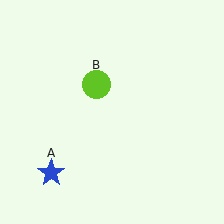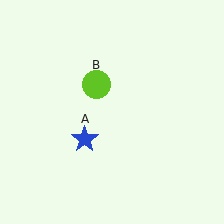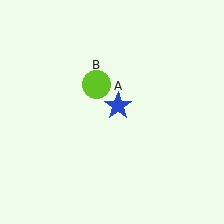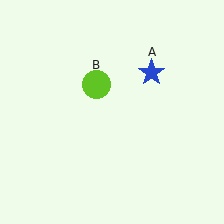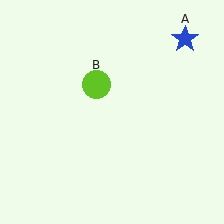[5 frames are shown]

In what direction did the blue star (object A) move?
The blue star (object A) moved up and to the right.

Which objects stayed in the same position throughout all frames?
Lime circle (object B) remained stationary.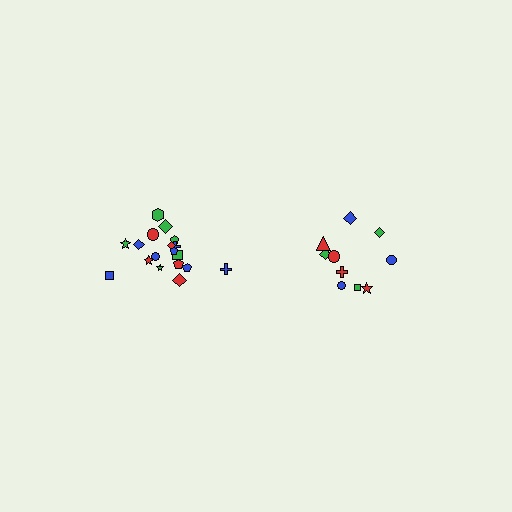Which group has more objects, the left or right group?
The left group.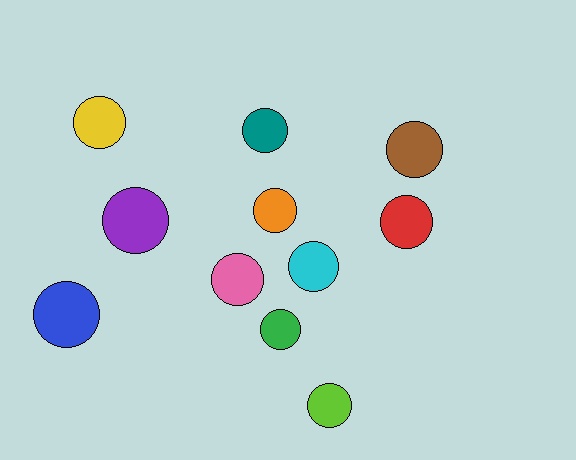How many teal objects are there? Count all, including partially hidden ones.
There is 1 teal object.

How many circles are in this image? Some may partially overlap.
There are 11 circles.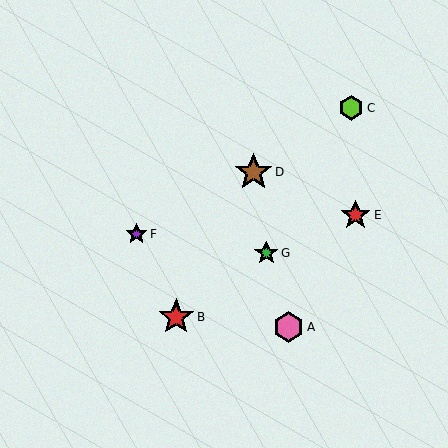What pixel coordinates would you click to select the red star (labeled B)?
Click at (176, 317) to select the red star B.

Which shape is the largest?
The brown star (labeled D) is the largest.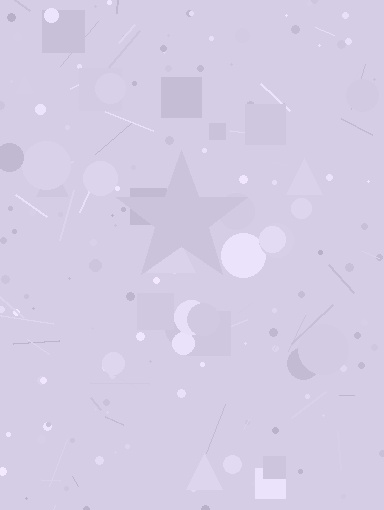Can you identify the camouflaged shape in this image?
The camouflaged shape is a star.